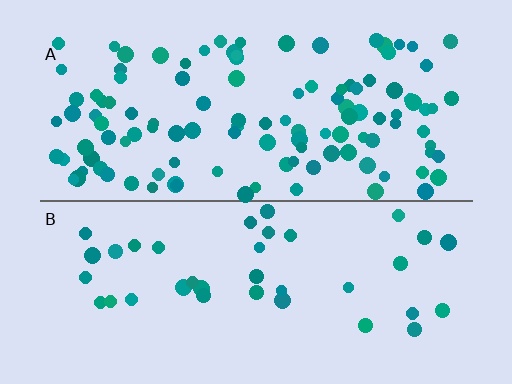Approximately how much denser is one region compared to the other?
Approximately 3.1× — region A over region B.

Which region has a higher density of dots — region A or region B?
A (the top).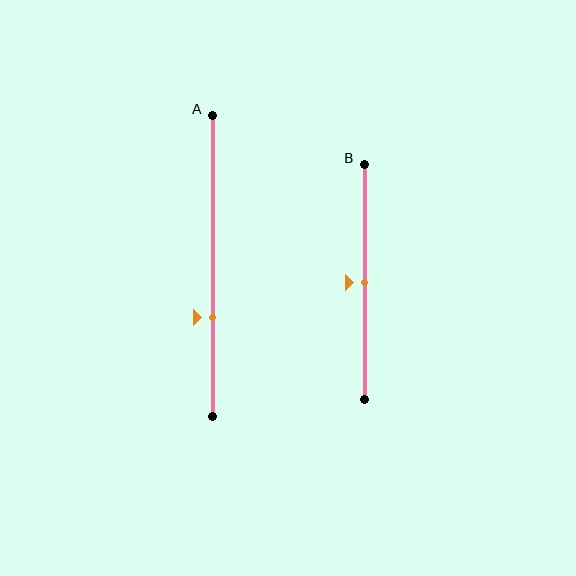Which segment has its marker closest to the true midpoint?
Segment B has its marker closest to the true midpoint.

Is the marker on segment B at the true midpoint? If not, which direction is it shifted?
Yes, the marker on segment B is at the true midpoint.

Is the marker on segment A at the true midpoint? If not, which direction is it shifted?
No, the marker on segment A is shifted downward by about 17% of the segment length.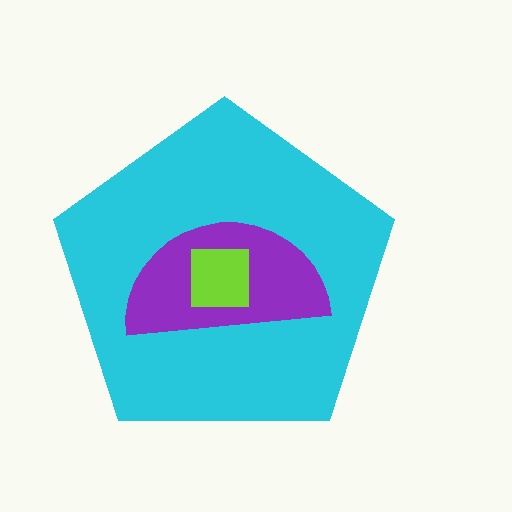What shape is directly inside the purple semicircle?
The lime square.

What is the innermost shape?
The lime square.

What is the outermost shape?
The cyan pentagon.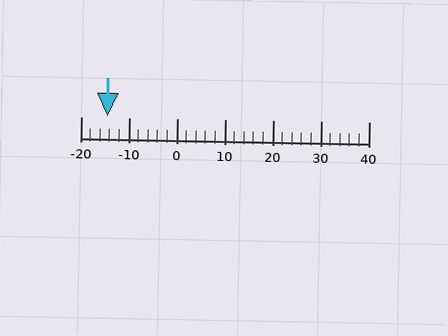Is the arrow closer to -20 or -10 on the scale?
The arrow is closer to -10.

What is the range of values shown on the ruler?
The ruler shows values from -20 to 40.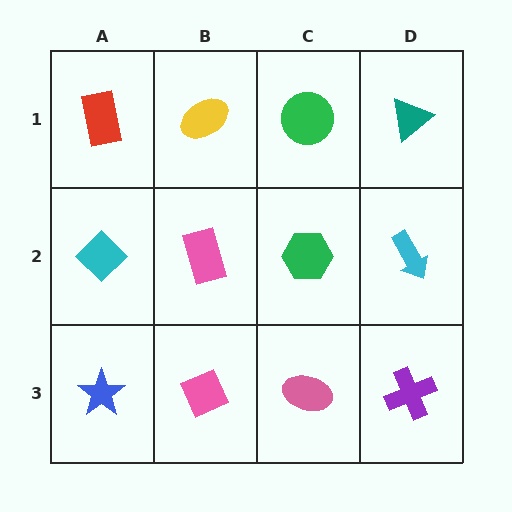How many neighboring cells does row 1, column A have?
2.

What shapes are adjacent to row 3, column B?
A pink rectangle (row 2, column B), a blue star (row 3, column A), a pink ellipse (row 3, column C).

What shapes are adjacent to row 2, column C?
A green circle (row 1, column C), a pink ellipse (row 3, column C), a pink rectangle (row 2, column B), a cyan arrow (row 2, column D).